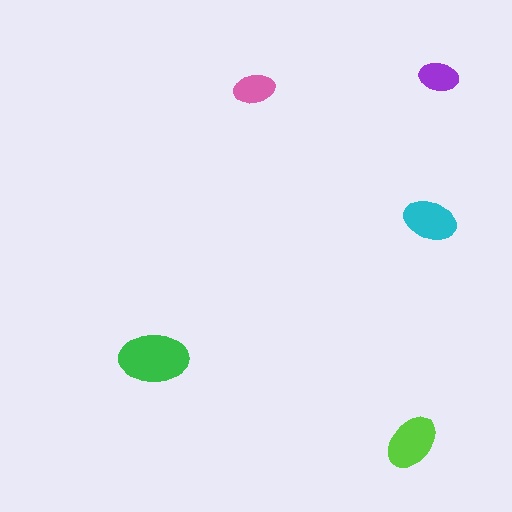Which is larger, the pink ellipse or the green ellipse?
The green one.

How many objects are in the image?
There are 5 objects in the image.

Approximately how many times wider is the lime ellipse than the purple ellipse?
About 1.5 times wider.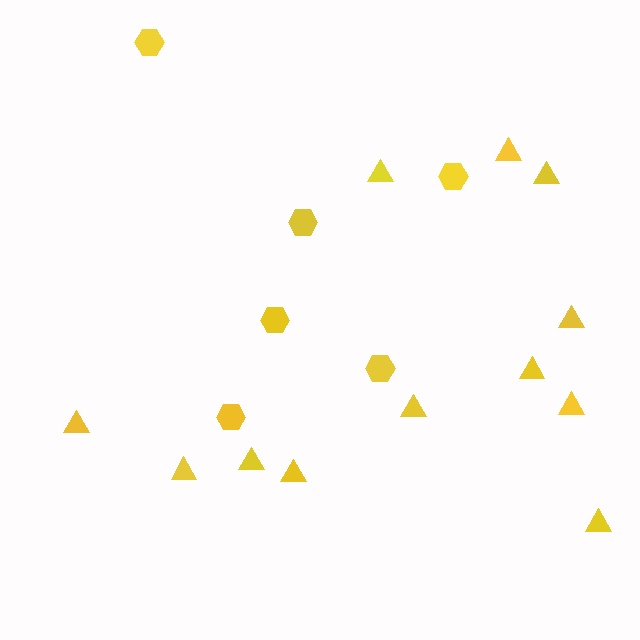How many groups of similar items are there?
There are 2 groups: one group of triangles (12) and one group of hexagons (6).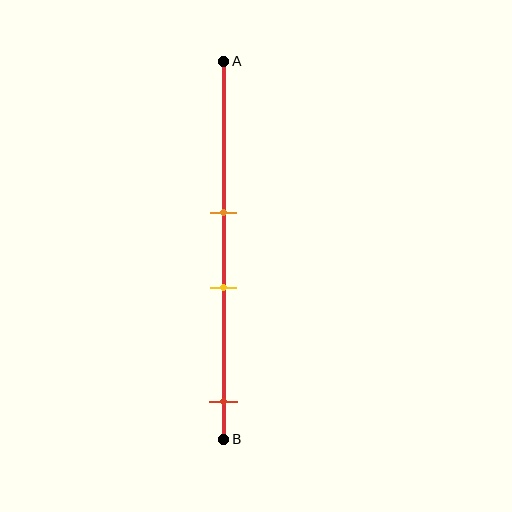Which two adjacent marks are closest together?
The orange and yellow marks are the closest adjacent pair.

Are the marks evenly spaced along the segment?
No, the marks are not evenly spaced.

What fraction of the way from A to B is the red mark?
The red mark is approximately 90% (0.9) of the way from A to B.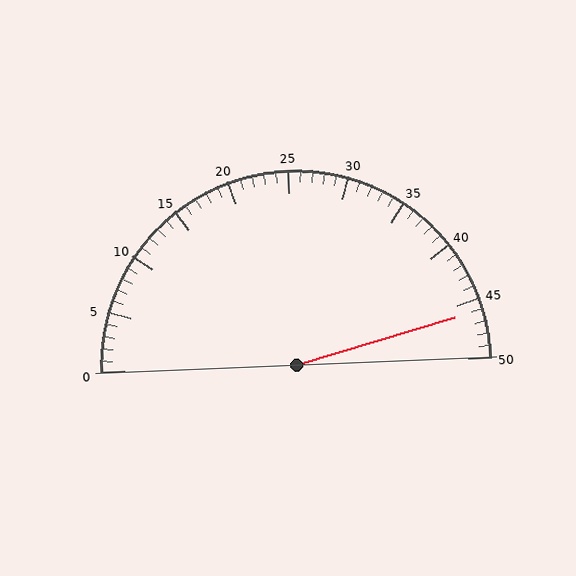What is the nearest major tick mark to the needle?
The nearest major tick mark is 45.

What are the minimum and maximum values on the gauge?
The gauge ranges from 0 to 50.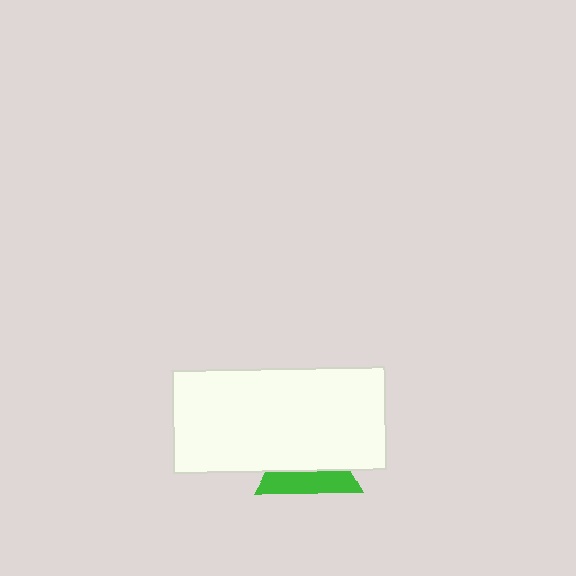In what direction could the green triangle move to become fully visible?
The green triangle could move down. That would shift it out from behind the white rectangle entirely.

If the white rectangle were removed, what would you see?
You would see the complete green triangle.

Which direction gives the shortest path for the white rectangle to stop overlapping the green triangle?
Moving up gives the shortest separation.